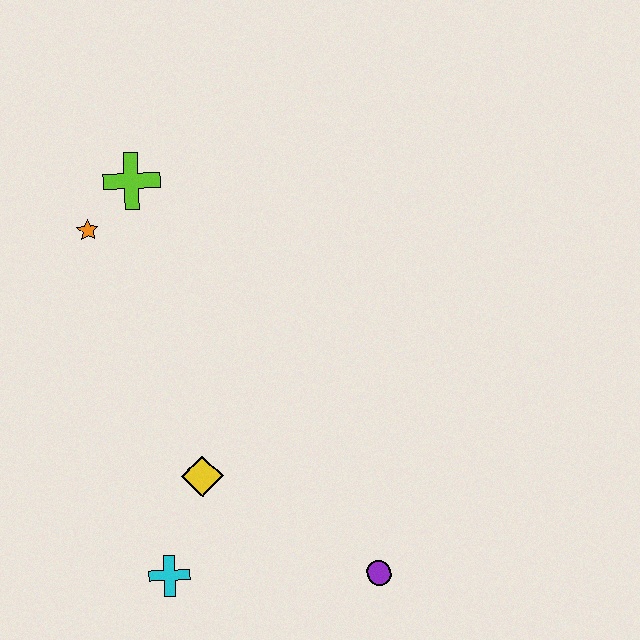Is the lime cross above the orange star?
Yes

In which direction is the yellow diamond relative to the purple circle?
The yellow diamond is to the left of the purple circle.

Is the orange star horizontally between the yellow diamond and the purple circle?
No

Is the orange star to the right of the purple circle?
No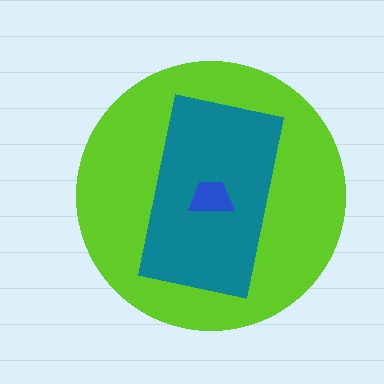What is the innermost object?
The blue trapezoid.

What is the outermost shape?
The lime circle.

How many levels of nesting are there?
3.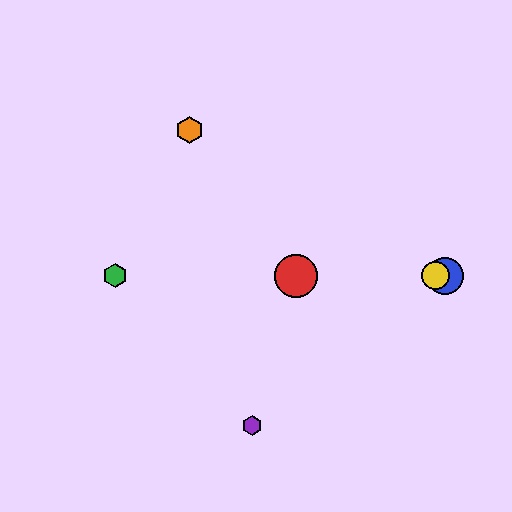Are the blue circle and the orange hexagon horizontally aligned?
No, the blue circle is at y≈276 and the orange hexagon is at y≈130.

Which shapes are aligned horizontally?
The red circle, the blue circle, the green hexagon, the yellow circle are aligned horizontally.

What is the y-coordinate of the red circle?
The red circle is at y≈276.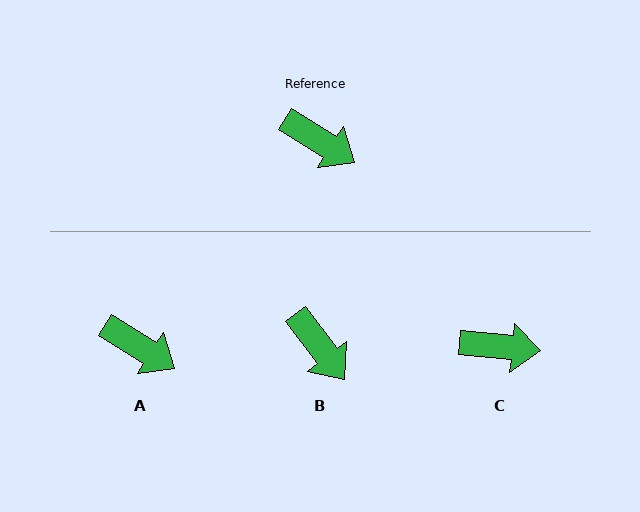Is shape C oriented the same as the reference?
No, it is off by about 26 degrees.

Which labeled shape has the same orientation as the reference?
A.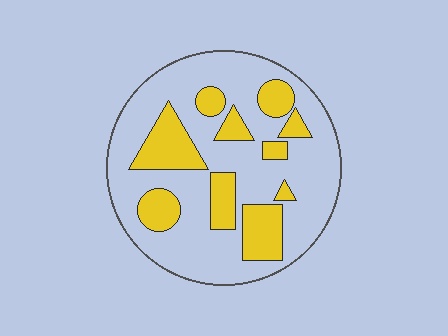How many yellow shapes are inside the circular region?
10.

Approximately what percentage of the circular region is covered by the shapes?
Approximately 30%.